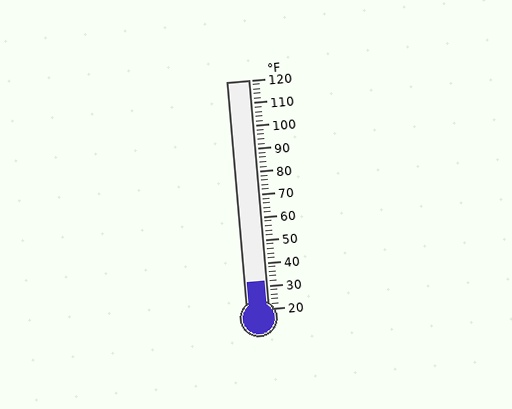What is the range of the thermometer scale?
The thermometer scale ranges from 20°F to 120°F.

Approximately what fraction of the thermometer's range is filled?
The thermometer is filled to approximately 10% of its range.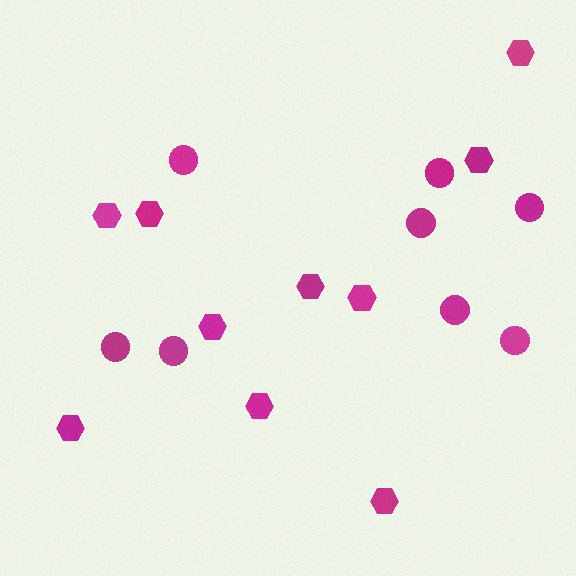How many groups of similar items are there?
There are 2 groups: one group of circles (8) and one group of hexagons (10).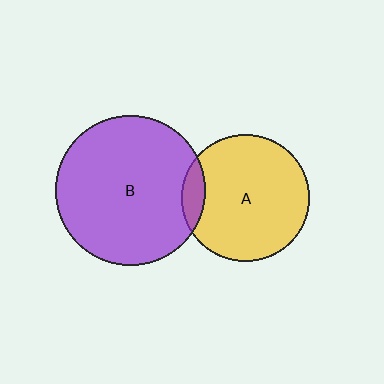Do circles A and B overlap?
Yes.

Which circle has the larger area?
Circle B (purple).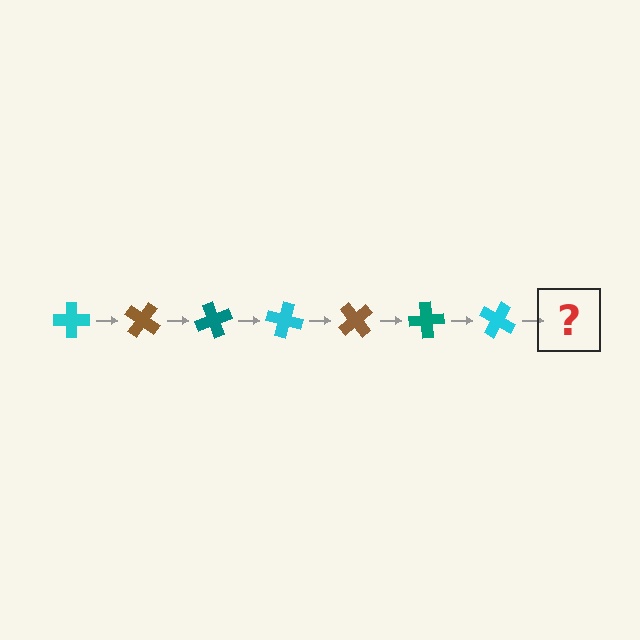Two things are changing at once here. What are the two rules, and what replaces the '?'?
The two rules are that it rotates 35 degrees each step and the color cycles through cyan, brown, and teal. The '?' should be a brown cross, rotated 245 degrees from the start.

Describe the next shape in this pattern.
It should be a brown cross, rotated 245 degrees from the start.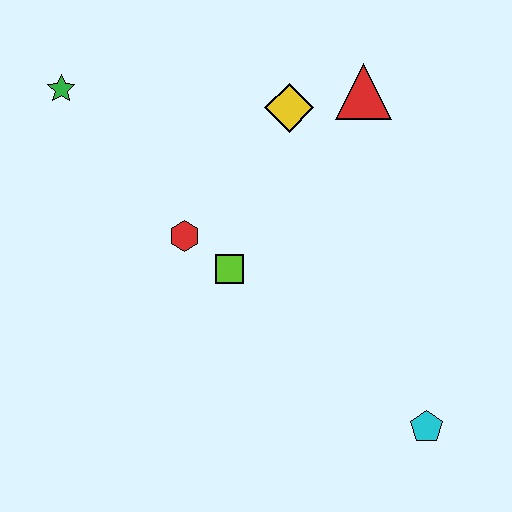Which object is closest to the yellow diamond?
The red triangle is closest to the yellow diamond.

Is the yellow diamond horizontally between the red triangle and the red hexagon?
Yes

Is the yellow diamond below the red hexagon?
No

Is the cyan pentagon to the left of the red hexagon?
No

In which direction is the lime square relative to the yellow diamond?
The lime square is below the yellow diamond.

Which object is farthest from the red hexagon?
The cyan pentagon is farthest from the red hexagon.